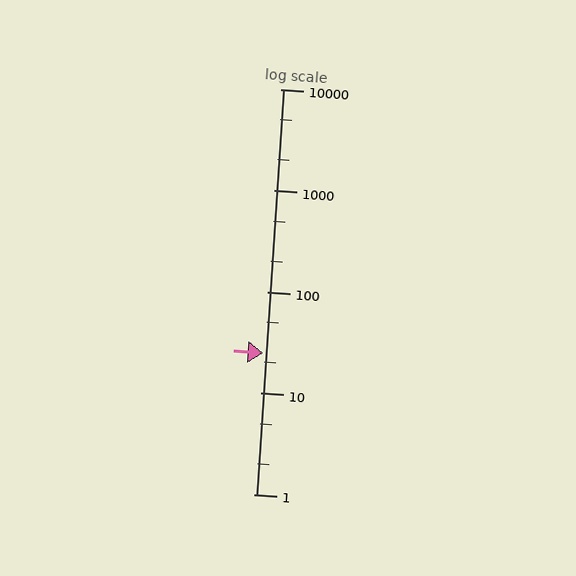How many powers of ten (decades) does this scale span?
The scale spans 4 decades, from 1 to 10000.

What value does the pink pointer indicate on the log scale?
The pointer indicates approximately 25.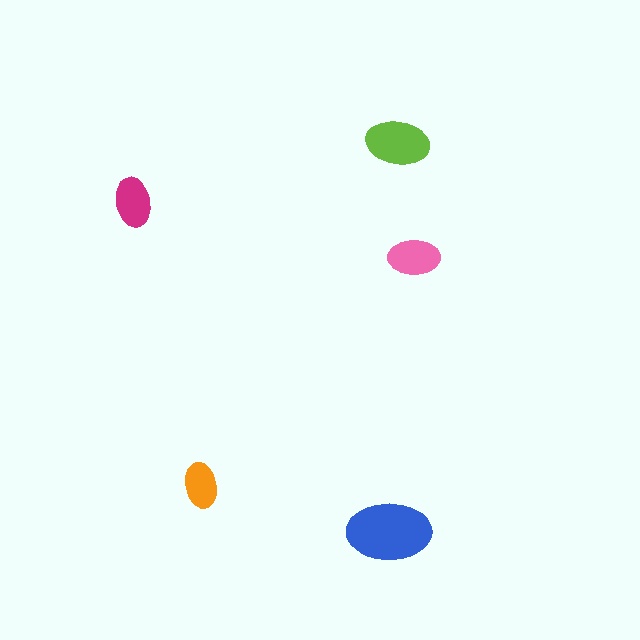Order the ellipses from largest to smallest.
the blue one, the lime one, the pink one, the magenta one, the orange one.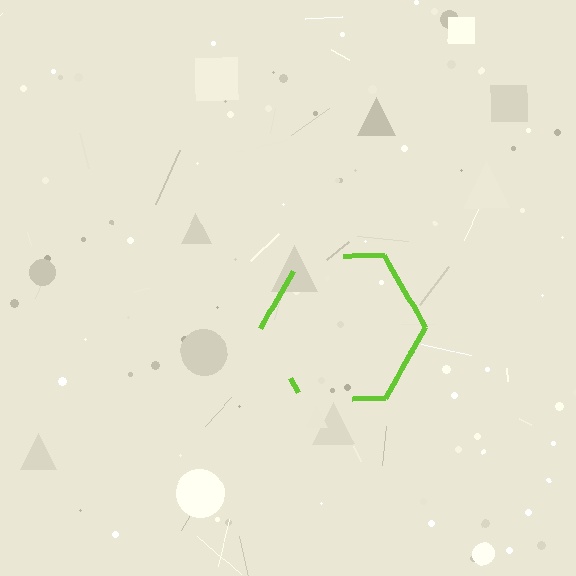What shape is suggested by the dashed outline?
The dashed outline suggests a hexagon.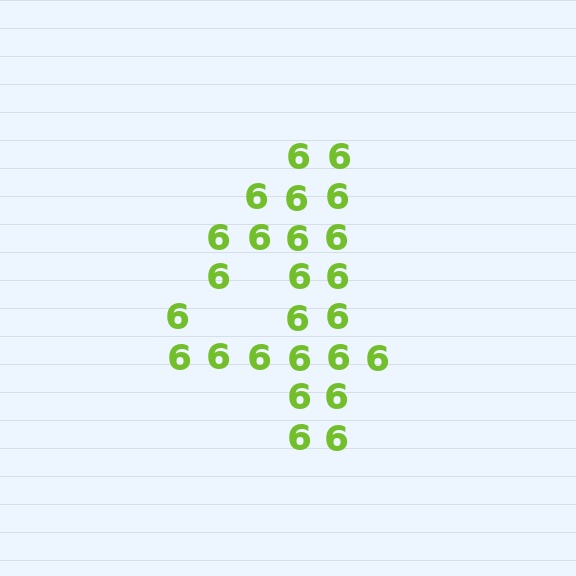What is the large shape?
The large shape is the digit 4.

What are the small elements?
The small elements are digit 6's.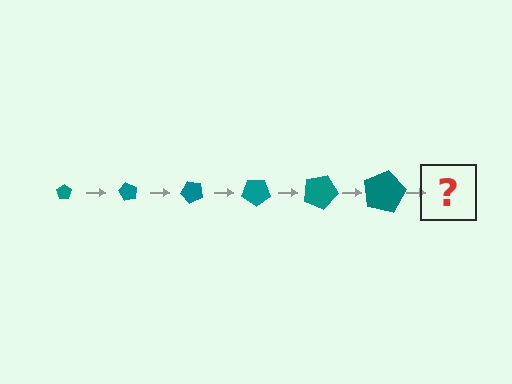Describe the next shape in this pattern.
It should be a pentagon, larger than the previous one and rotated 360 degrees from the start.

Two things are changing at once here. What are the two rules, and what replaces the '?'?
The two rules are that the pentagon grows larger each step and it rotates 60 degrees each step. The '?' should be a pentagon, larger than the previous one and rotated 360 degrees from the start.